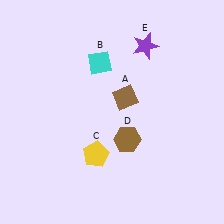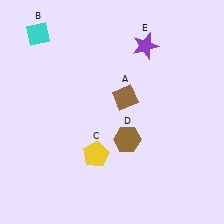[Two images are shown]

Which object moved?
The cyan diamond (B) moved left.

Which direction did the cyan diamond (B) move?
The cyan diamond (B) moved left.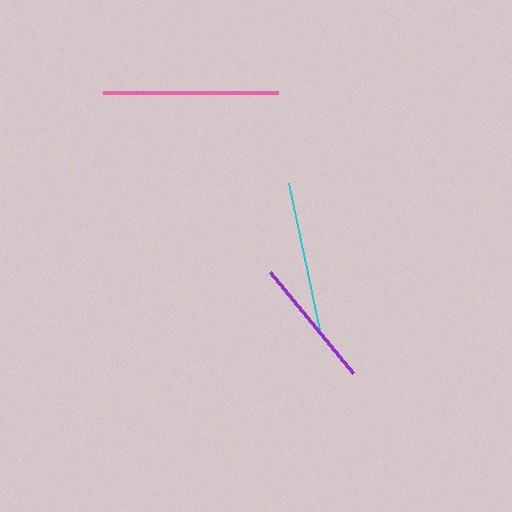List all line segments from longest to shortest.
From longest to shortest: pink, cyan, purple.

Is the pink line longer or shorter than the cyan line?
The pink line is longer than the cyan line.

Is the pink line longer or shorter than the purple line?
The pink line is longer than the purple line.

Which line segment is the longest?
The pink line is the longest at approximately 174 pixels.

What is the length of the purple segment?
The purple segment is approximately 131 pixels long.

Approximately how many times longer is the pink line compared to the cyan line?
The pink line is approximately 1.2 times the length of the cyan line.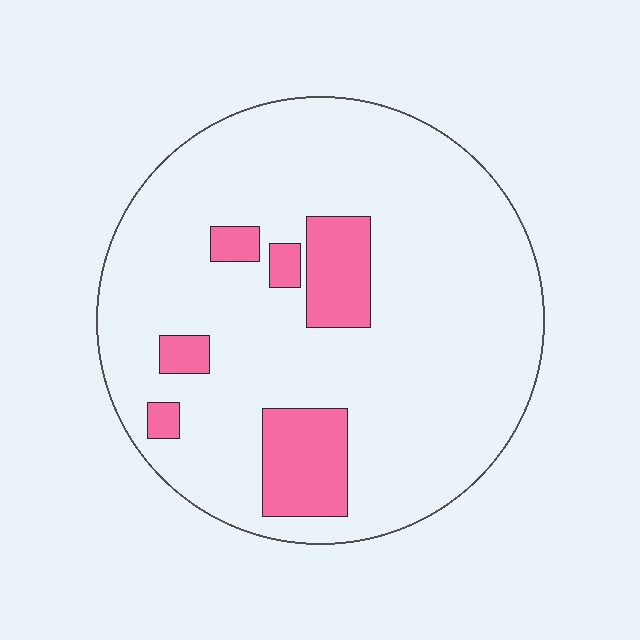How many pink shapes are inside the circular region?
6.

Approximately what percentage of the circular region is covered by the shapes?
Approximately 15%.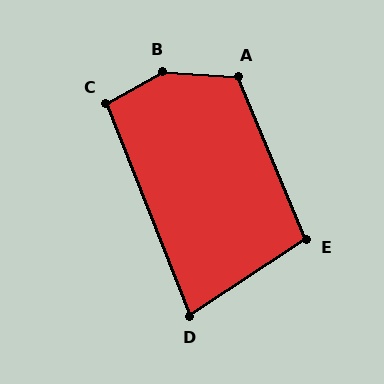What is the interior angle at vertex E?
Approximately 100 degrees (obtuse).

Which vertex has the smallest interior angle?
D, at approximately 78 degrees.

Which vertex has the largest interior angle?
B, at approximately 147 degrees.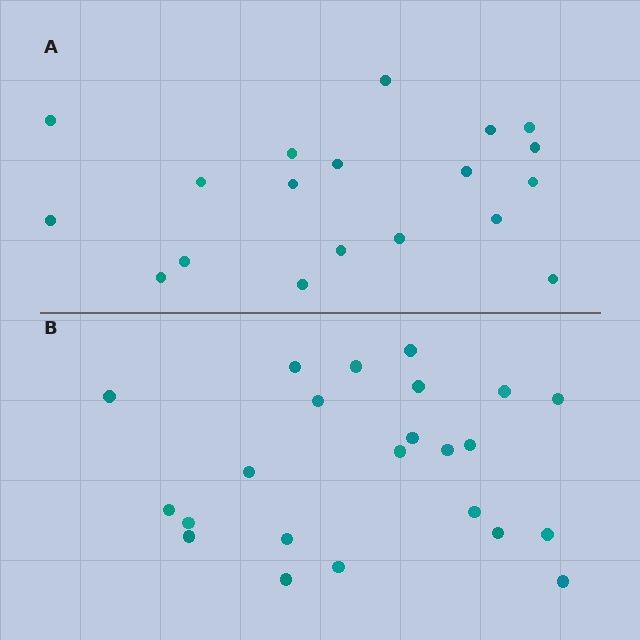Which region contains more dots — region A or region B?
Region B (the bottom region) has more dots.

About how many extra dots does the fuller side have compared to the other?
Region B has about 4 more dots than region A.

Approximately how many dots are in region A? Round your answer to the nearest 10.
About 20 dots. (The exact count is 19, which rounds to 20.)